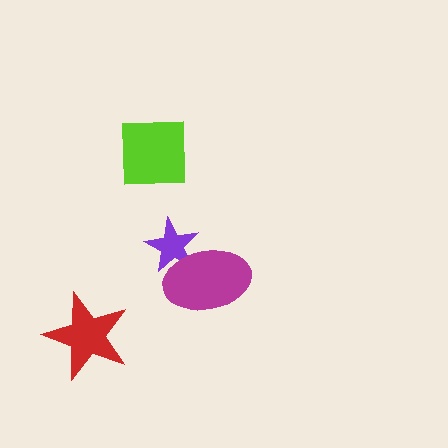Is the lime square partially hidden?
No, no other shape covers it.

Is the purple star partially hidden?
Yes, it is partially covered by another shape.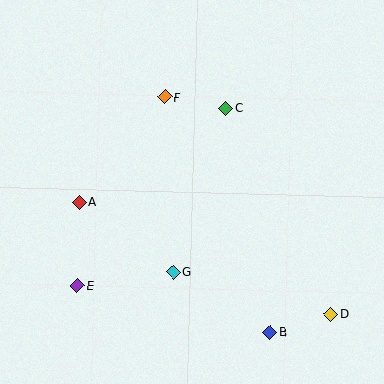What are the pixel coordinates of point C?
Point C is at (226, 108).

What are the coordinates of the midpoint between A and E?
The midpoint between A and E is at (78, 244).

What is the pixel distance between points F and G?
The distance between F and G is 175 pixels.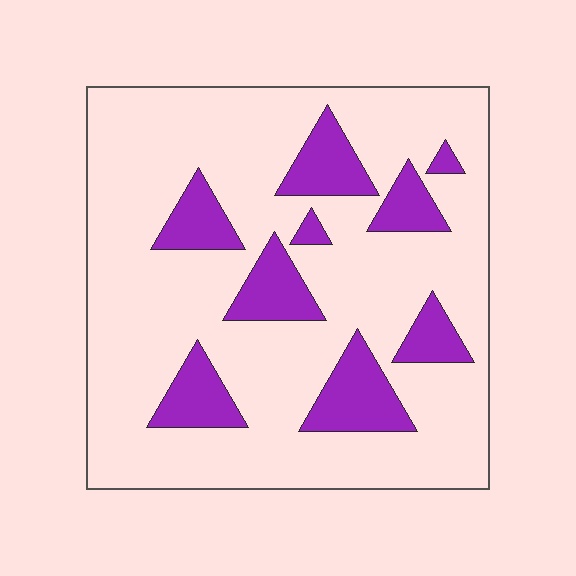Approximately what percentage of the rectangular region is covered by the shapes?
Approximately 20%.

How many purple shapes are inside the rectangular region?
9.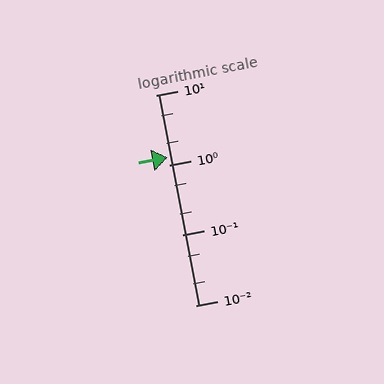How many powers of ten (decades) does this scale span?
The scale spans 3 decades, from 0.01 to 10.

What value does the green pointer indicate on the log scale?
The pointer indicates approximately 1.3.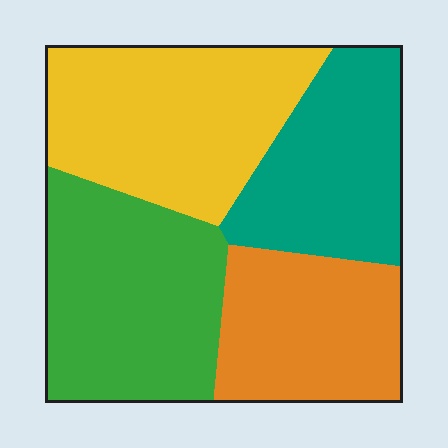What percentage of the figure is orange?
Orange takes up about one fifth (1/5) of the figure.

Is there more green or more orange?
Green.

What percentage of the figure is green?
Green takes up about one quarter (1/4) of the figure.